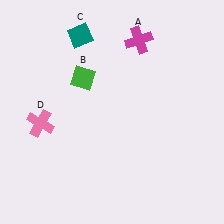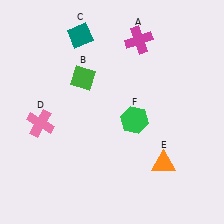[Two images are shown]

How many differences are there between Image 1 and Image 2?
There are 2 differences between the two images.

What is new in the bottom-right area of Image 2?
An orange triangle (E) was added in the bottom-right area of Image 2.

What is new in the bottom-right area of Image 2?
A green hexagon (F) was added in the bottom-right area of Image 2.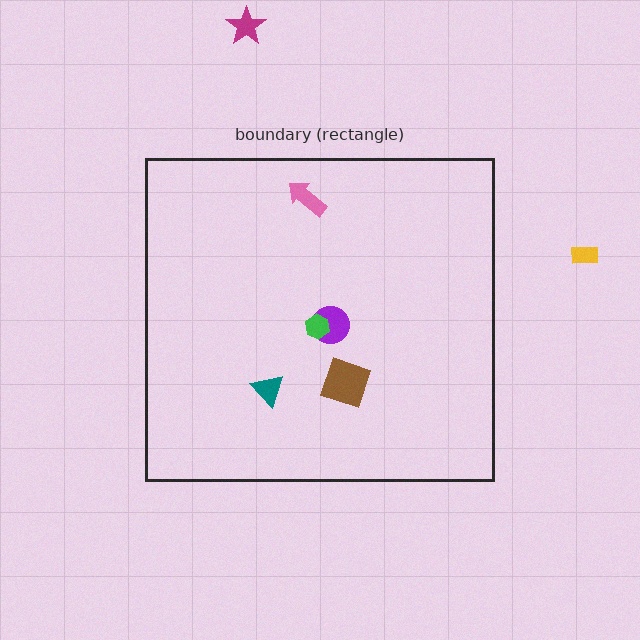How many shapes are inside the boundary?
5 inside, 2 outside.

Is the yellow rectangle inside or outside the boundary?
Outside.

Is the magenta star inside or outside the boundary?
Outside.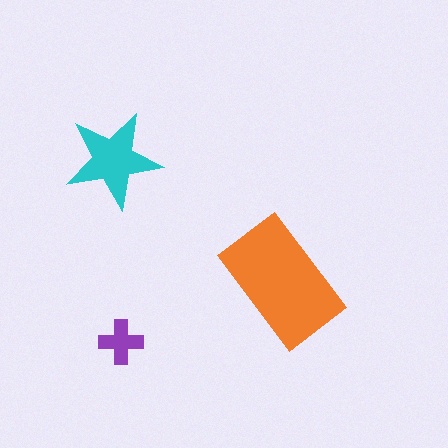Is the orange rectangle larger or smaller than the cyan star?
Larger.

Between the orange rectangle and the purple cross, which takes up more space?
The orange rectangle.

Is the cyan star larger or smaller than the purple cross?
Larger.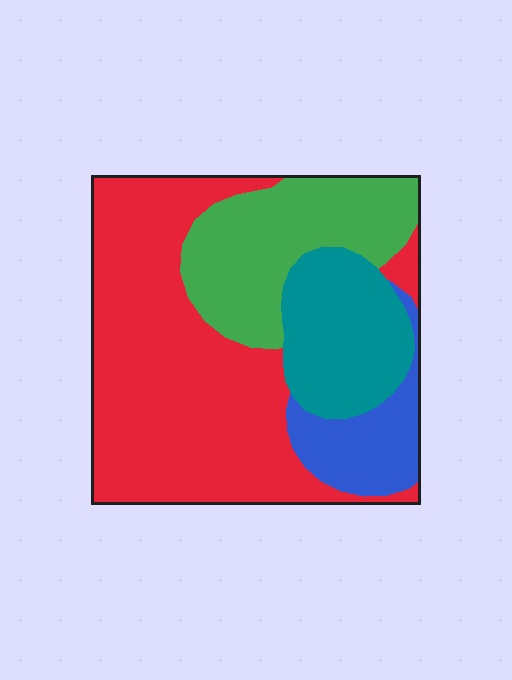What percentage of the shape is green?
Green takes up about one fifth (1/5) of the shape.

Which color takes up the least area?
Blue, at roughly 10%.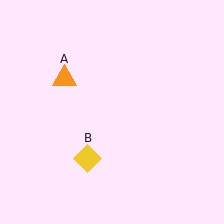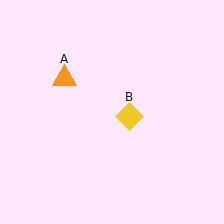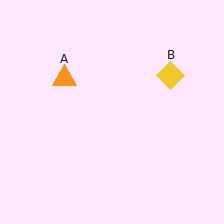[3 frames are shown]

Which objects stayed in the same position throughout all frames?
Orange triangle (object A) remained stationary.